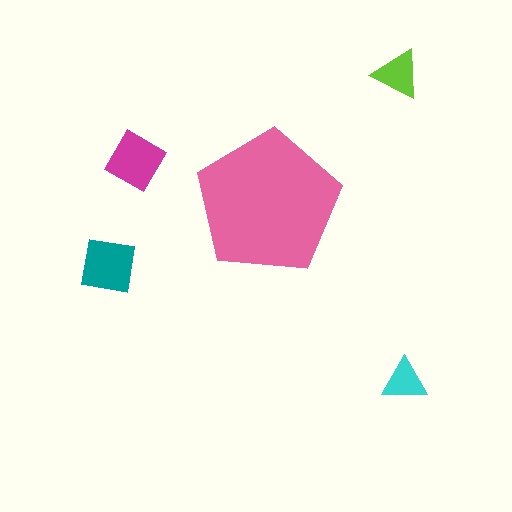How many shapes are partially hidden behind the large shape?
0 shapes are partially hidden.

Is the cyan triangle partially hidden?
No, the cyan triangle is fully visible.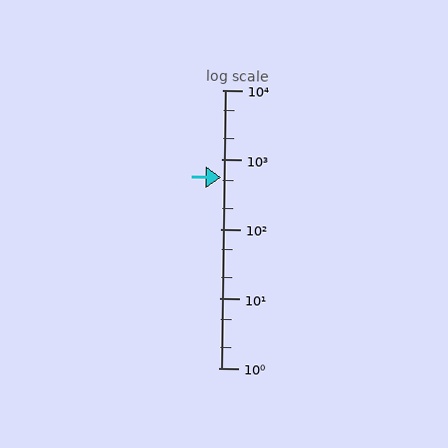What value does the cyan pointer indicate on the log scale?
The pointer indicates approximately 560.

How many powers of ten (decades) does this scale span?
The scale spans 4 decades, from 1 to 10000.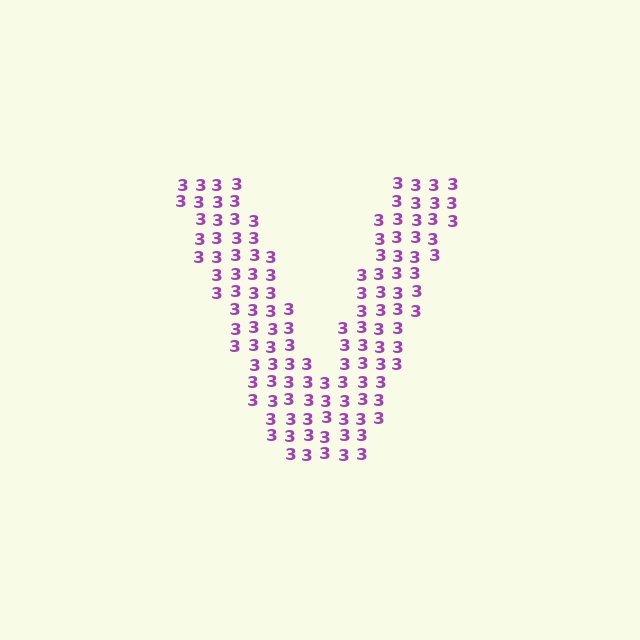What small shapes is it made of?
It is made of small digit 3's.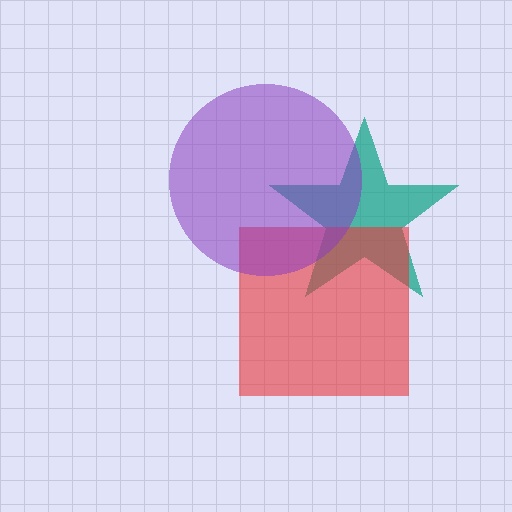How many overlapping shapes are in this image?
There are 3 overlapping shapes in the image.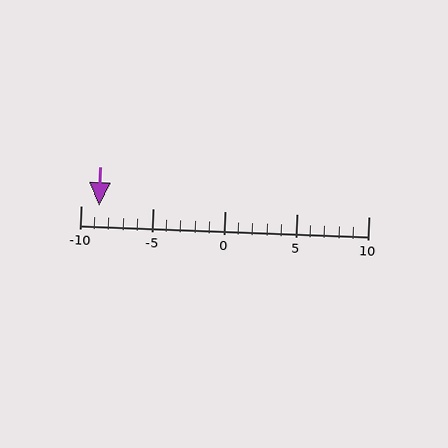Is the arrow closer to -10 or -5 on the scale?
The arrow is closer to -10.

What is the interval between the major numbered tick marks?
The major tick marks are spaced 5 units apart.